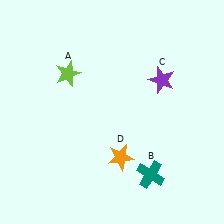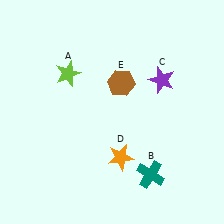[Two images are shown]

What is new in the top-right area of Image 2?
A brown hexagon (E) was added in the top-right area of Image 2.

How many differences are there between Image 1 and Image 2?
There is 1 difference between the two images.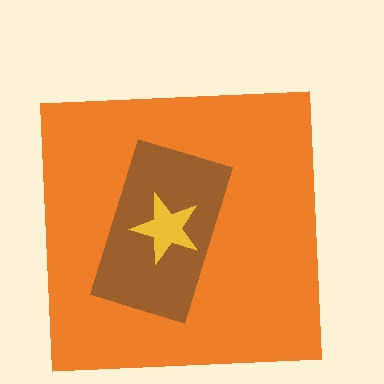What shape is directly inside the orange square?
The brown rectangle.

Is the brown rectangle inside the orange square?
Yes.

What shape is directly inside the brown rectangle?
The yellow star.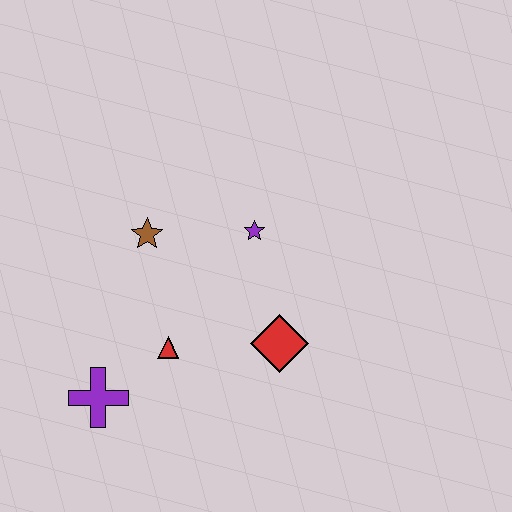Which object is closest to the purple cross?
The red triangle is closest to the purple cross.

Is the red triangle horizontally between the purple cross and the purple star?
Yes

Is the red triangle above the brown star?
No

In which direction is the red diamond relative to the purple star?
The red diamond is below the purple star.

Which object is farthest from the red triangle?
The purple star is farthest from the red triangle.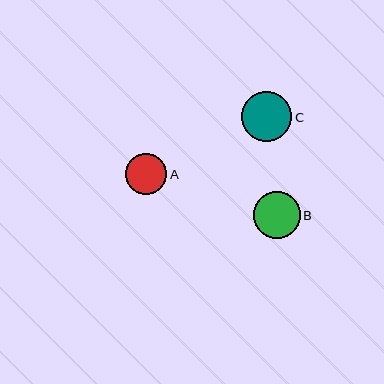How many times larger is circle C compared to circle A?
Circle C is approximately 1.2 times the size of circle A.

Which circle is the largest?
Circle C is the largest with a size of approximately 50 pixels.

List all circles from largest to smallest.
From largest to smallest: C, B, A.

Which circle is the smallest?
Circle A is the smallest with a size of approximately 41 pixels.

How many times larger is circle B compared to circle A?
Circle B is approximately 1.1 times the size of circle A.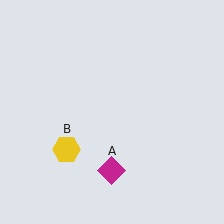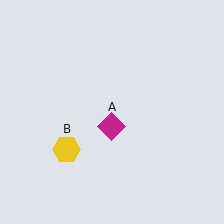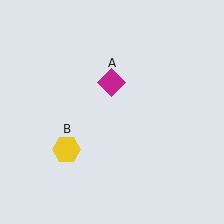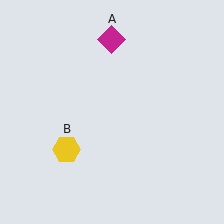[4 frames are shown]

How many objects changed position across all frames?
1 object changed position: magenta diamond (object A).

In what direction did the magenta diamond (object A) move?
The magenta diamond (object A) moved up.